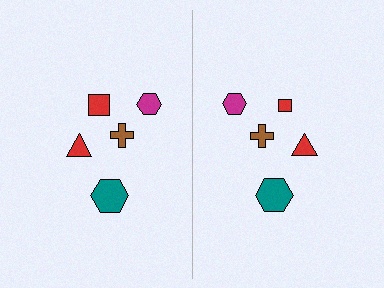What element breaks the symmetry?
The red square on the right side has a different size than its mirror counterpart.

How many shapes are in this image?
There are 10 shapes in this image.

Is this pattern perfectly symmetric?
No, the pattern is not perfectly symmetric. The red square on the right side has a different size than its mirror counterpart.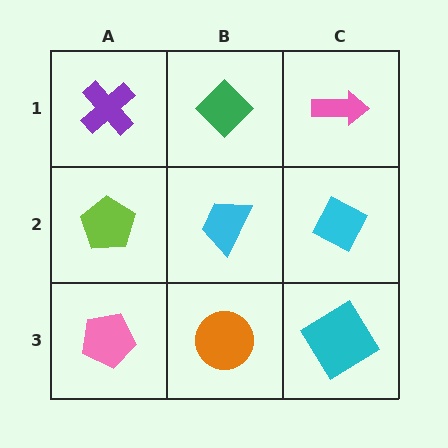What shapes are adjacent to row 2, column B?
A green diamond (row 1, column B), an orange circle (row 3, column B), a lime pentagon (row 2, column A), a cyan diamond (row 2, column C).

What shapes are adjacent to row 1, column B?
A cyan trapezoid (row 2, column B), a purple cross (row 1, column A), a pink arrow (row 1, column C).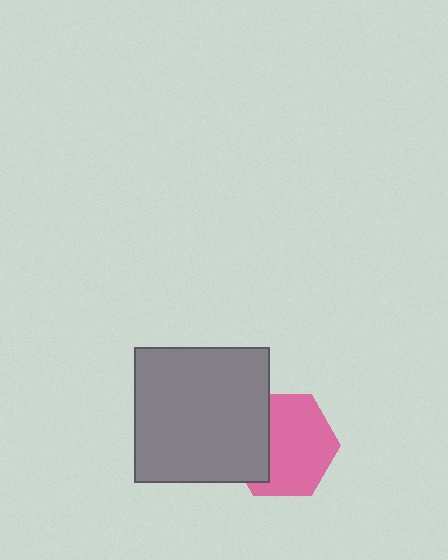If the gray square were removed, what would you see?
You would see the complete pink hexagon.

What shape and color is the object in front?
The object in front is a gray square.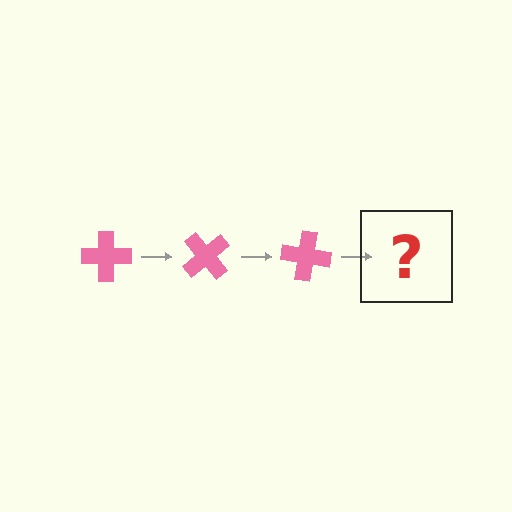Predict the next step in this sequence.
The next step is a pink cross rotated 150 degrees.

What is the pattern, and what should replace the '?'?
The pattern is that the cross rotates 50 degrees each step. The '?' should be a pink cross rotated 150 degrees.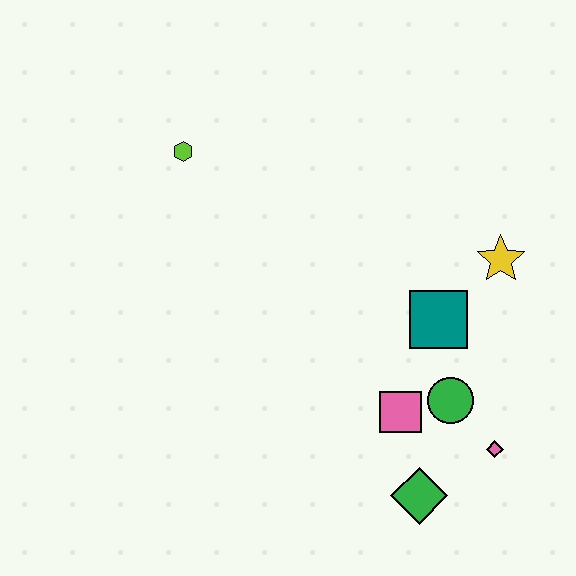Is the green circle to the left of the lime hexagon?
No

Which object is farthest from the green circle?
The lime hexagon is farthest from the green circle.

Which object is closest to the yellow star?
The teal square is closest to the yellow star.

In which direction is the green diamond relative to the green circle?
The green diamond is below the green circle.